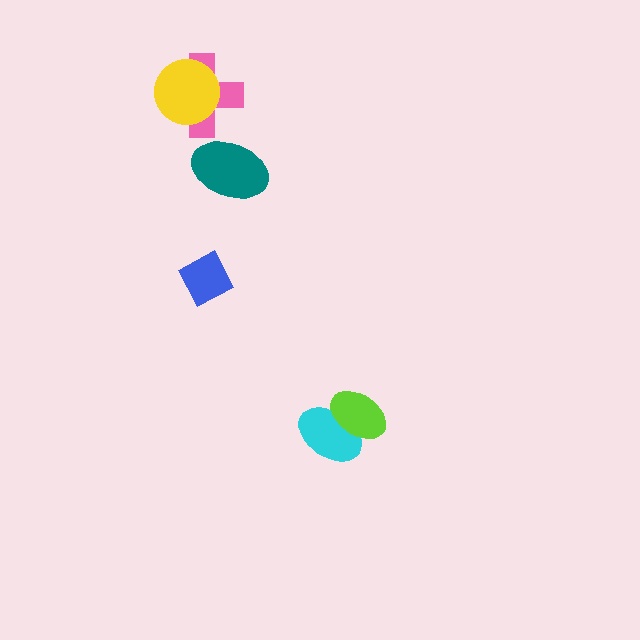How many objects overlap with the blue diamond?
0 objects overlap with the blue diamond.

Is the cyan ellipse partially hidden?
Yes, it is partially covered by another shape.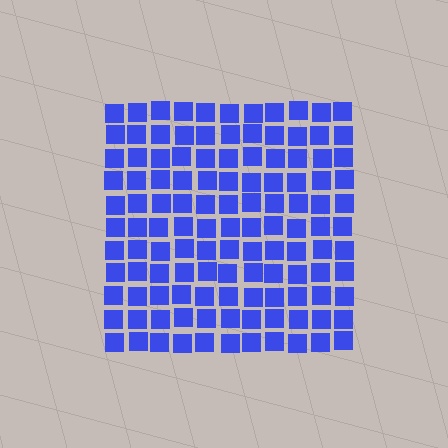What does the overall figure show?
The overall figure shows a square.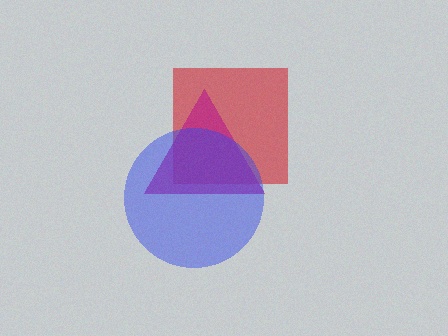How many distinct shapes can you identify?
There are 3 distinct shapes: a red square, a magenta triangle, a blue circle.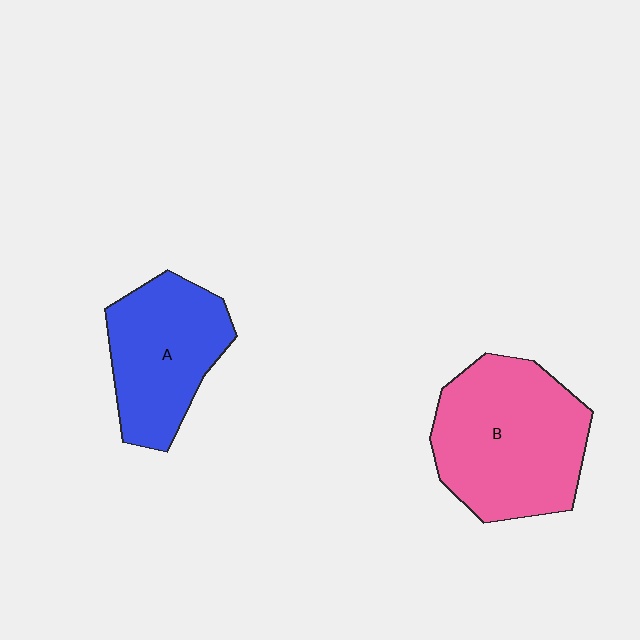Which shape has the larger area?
Shape B (pink).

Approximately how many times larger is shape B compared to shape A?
Approximately 1.3 times.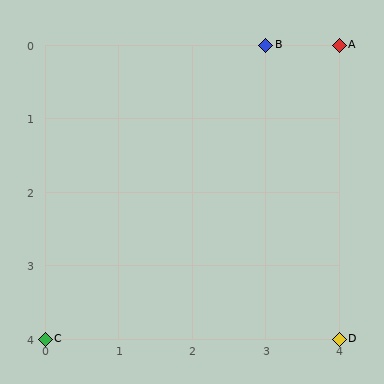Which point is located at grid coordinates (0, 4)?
Point C is at (0, 4).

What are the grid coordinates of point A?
Point A is at grid coordinates (4, 0).